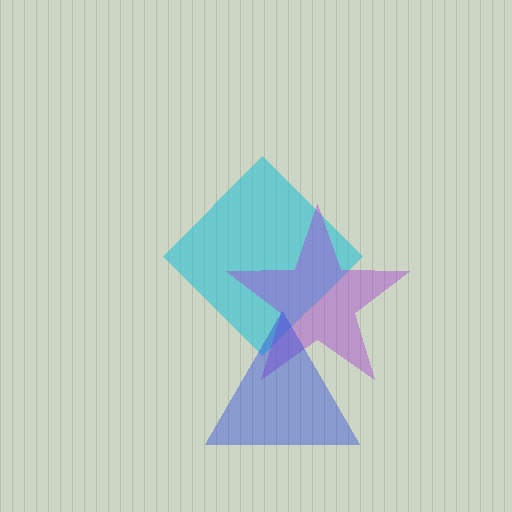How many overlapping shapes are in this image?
There are 3 overlapping shapes in the image.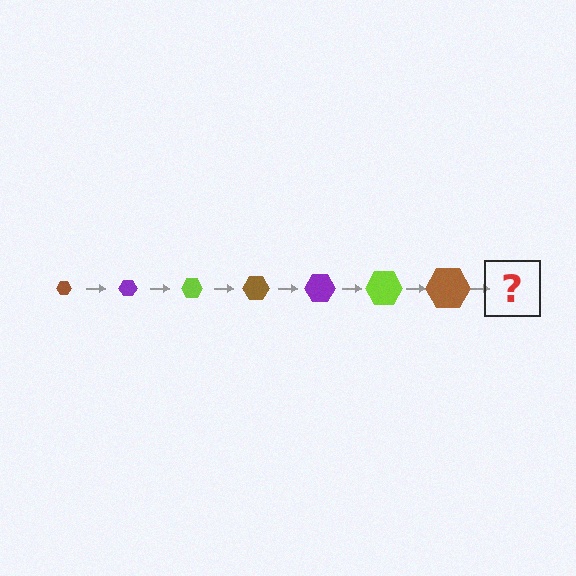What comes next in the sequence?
The next element should be a purple hexagon, larger than the previous one.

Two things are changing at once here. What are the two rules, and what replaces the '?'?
The two rules are that the hexagon grows larger each step and the color cycles through brown, purple, and lime. The '?' should be a purple hexagon, larger than the previous one.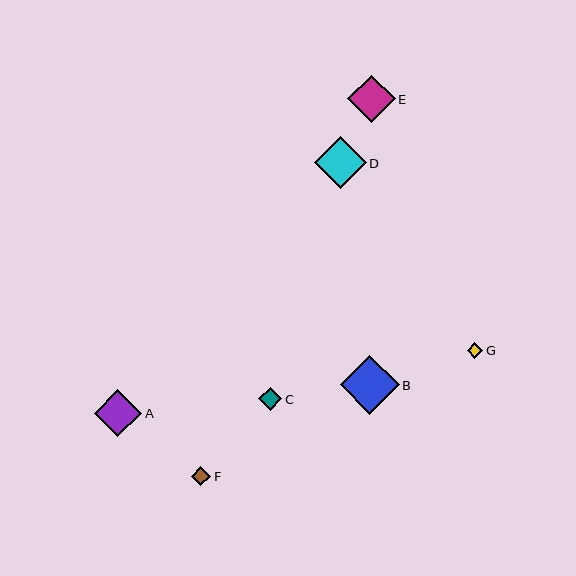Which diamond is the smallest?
Diamond G is the smallest with a size of approximately 16 pixels.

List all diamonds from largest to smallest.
From largest to smallest: B, D, E, A, C, F, G.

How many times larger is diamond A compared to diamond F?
Diamond A is approximately 2.5 times the size of diamond F.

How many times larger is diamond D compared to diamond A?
Diamond D is approximately 1.1 times the size of diamond A.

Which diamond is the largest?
Diamond B is the largest with a size of approximately 59 pixels.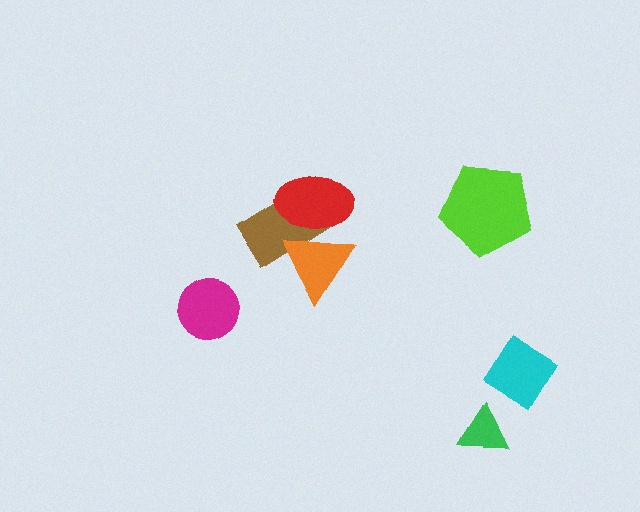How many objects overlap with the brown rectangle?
2 objects overlap with the brown rectangle.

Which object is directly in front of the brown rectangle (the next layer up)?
The orange triangle is directly in front of the brown rectangle.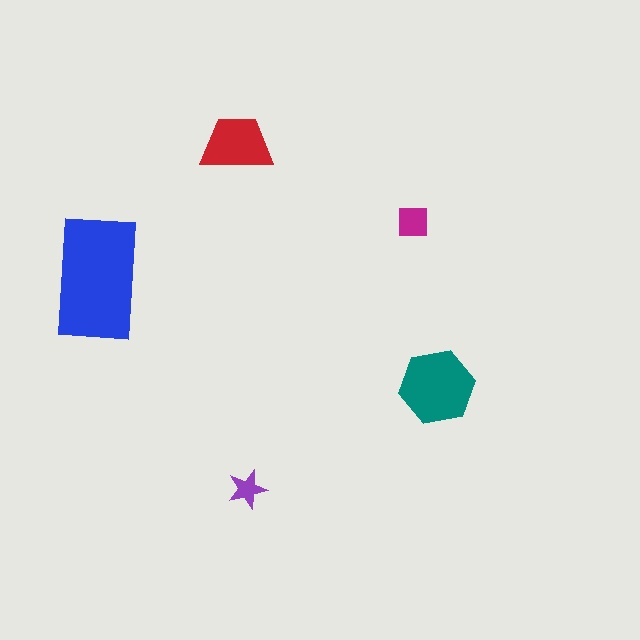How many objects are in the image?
There are 5 objects in the image.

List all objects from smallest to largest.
The purple star, the magenta square, the red trapezoid, the teal hexagon, the blue rectangle.